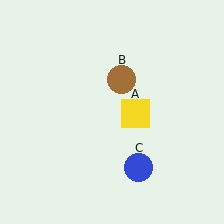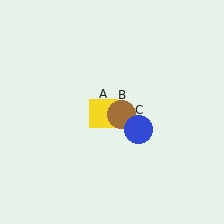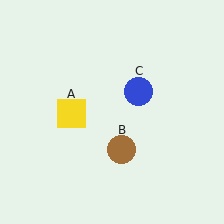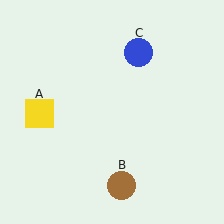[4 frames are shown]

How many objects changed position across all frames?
3 objects changed position: yellow square (object A), brown circle (object B), blue circle (object C).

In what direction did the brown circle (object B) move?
The brown circle (object B) moved down.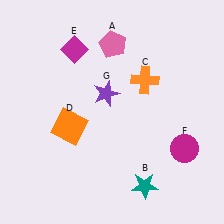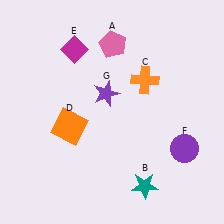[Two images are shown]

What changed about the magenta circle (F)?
In Image 1, F is magenta. In Image 2, it changed to purple.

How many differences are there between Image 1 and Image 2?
There is 1 difference between the two images.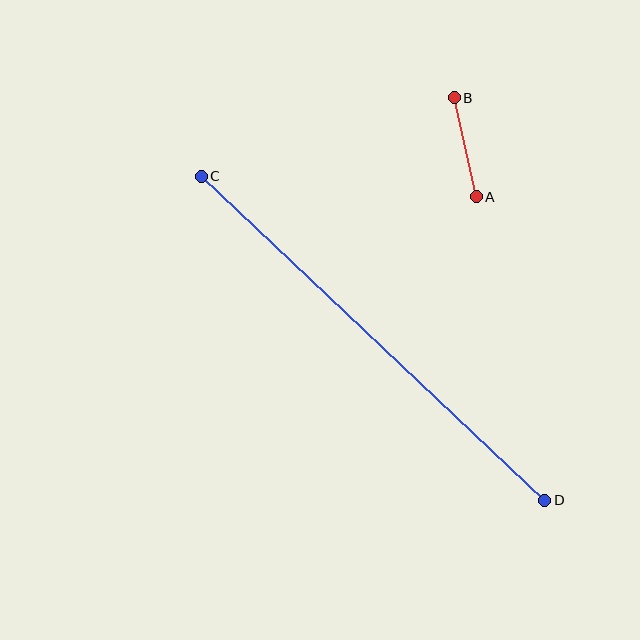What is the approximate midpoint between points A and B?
The midpoint is at approximately (465, 147) pixels.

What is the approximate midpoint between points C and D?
The midpoint is at approximately (373, 338) pixels.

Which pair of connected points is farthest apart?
Points C and D are farthest apart.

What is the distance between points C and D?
The distance is approximately 472 pixels.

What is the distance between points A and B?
The distance is approximately 101 pixels.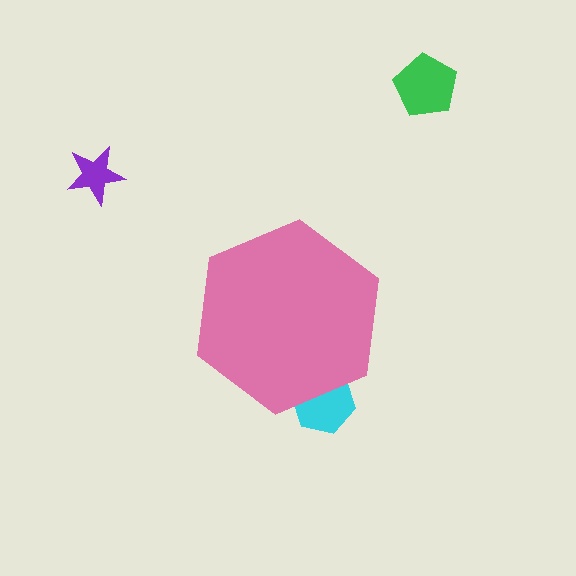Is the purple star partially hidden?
No, the purple star is fully visible.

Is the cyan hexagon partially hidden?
Yes, the cyan hexagon is partially hidden behind the pink hexagon.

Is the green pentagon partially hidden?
No, the green pentagon is fully visible.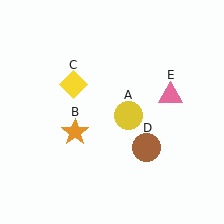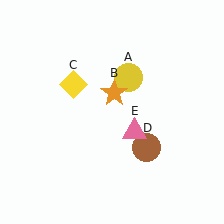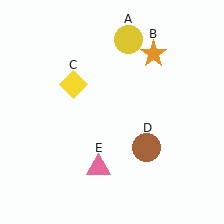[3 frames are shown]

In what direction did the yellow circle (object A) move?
The yellow circle (object A) moved up.